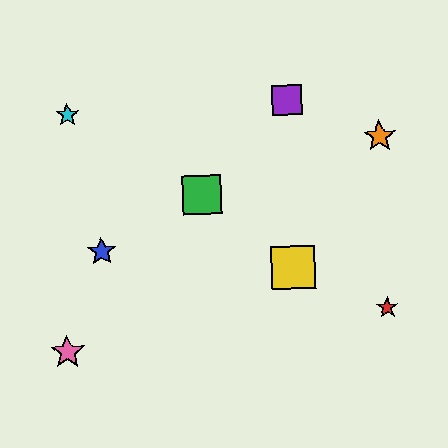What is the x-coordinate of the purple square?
The purple square is at x≈287.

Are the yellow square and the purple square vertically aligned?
Yes, both are at x≈293.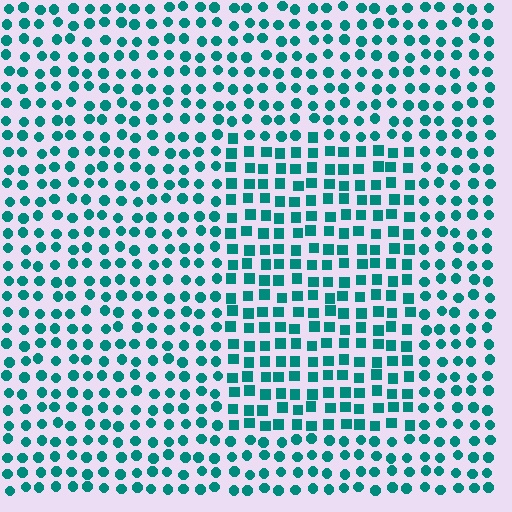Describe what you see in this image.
The image is filled with small teal elements arranged in a uniform grid. A rectangle-shaped region contains squares, while the surrounding area contains circles. The boundary is defined purely by the change in element shape.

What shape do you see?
I see a rectangle.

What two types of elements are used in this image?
The image uses squares inside the rectangle region and circles outside it.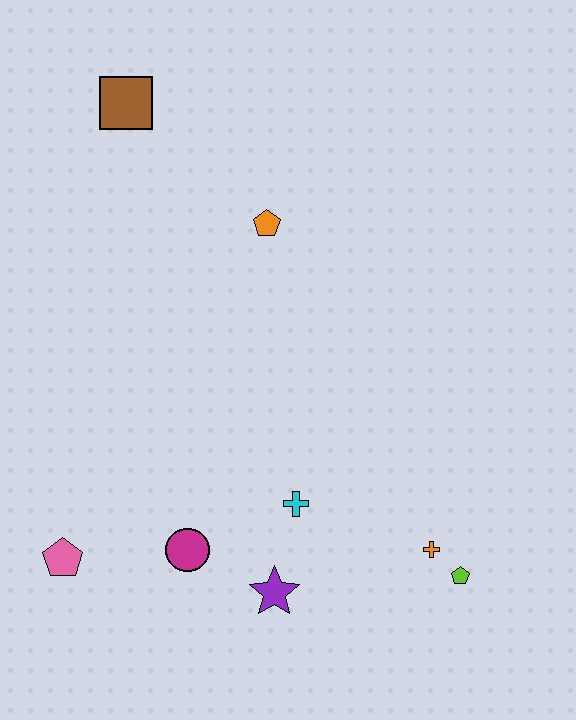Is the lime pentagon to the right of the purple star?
Yes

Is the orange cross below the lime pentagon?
No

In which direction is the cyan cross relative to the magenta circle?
The cyan cross is to the right of the magenta circle.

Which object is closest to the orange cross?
The lime pentagon is closest to the orange cross.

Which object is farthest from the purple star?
The brown square is farthest from the purple star.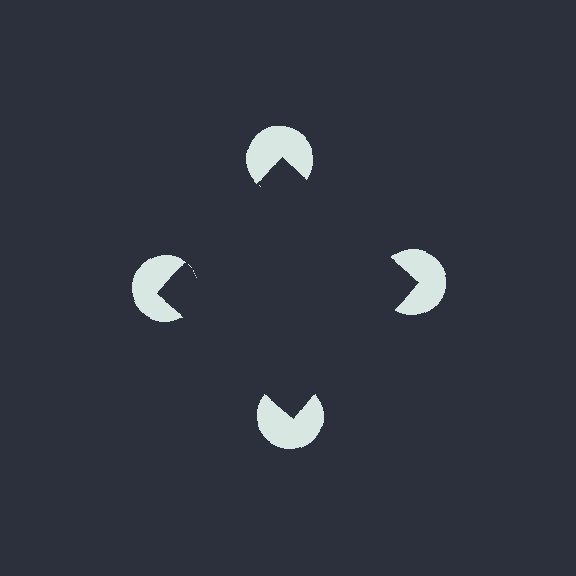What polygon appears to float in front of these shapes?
An illusory square — its edges are inferred from the aligned wedge cuts in the pac-man discs, not physically drawn.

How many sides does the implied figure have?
4 sides.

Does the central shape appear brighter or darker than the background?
It typically appears slightly darker than the background, even though no actual brightness change is drawn.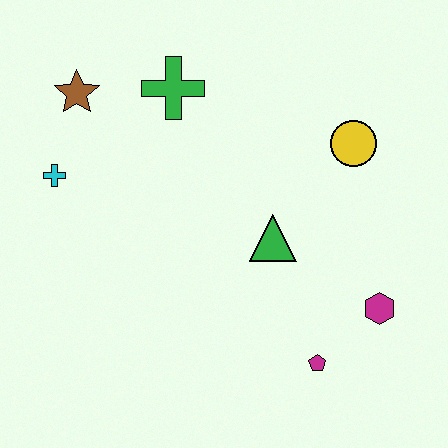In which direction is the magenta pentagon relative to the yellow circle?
The magenta pentagon is below the yellow circle.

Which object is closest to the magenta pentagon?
The magenta hexagon is closest to the magenta pentagon.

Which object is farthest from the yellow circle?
The cyan cross is farthest from the yellow circle.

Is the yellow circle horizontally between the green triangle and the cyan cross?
No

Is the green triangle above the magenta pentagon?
Yes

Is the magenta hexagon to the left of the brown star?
No